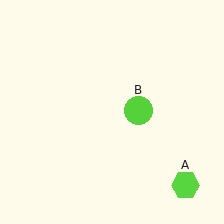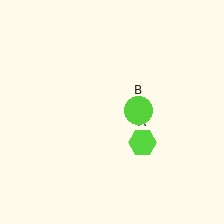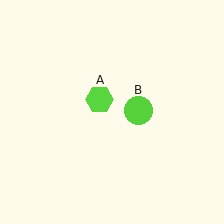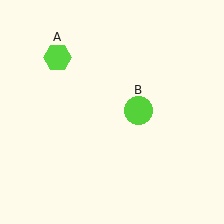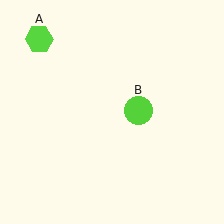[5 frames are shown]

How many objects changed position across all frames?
1 object changed position: lime hexagon (object A).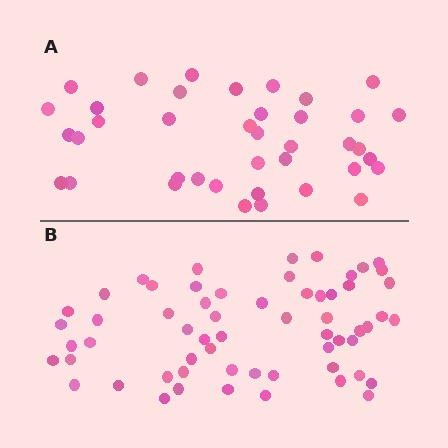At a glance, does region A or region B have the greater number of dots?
Region B (the bottom region) has more dots.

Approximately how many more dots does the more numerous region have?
Region B has approximately 20 more dots than region A.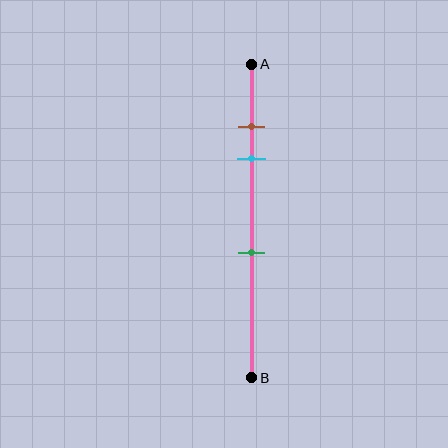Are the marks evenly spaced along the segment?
No, the marks are not evenly spaced.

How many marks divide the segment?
There are 3 marks dividing the segment.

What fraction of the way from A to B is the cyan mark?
The cyan mark is approximately 30% (0.3) of the way from A to B.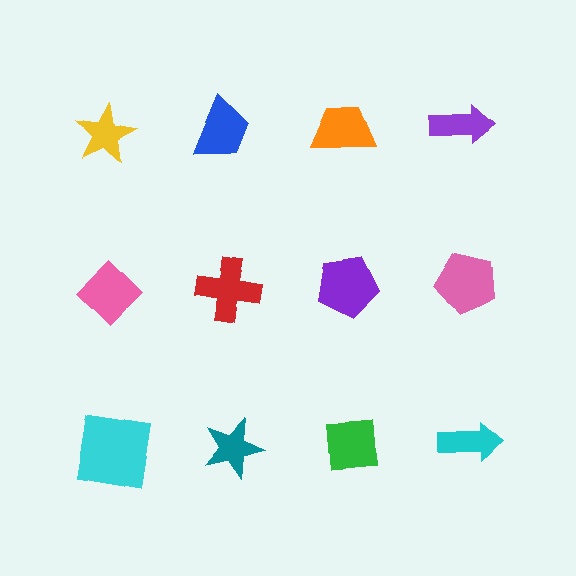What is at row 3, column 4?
A cyan arrow.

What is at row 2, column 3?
A purple pentagon.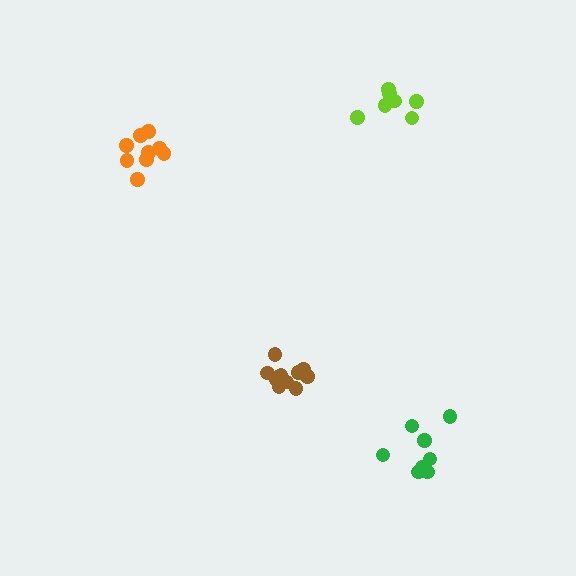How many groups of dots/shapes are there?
There are 4 groups.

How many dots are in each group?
Group 1: 8 dots, Group 2: 9 dots, Group 3: 12 dots, Group 4: 7 dots (36 total).